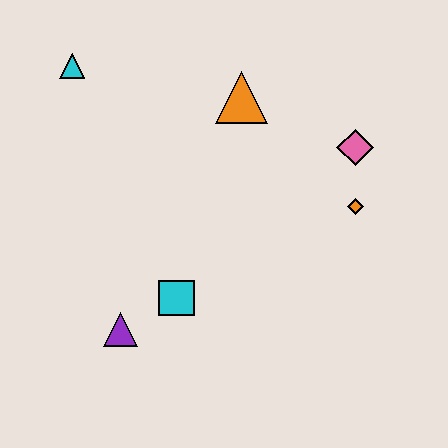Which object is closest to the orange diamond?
The pink diamond is closest to the orange diamond.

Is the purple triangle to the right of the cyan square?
No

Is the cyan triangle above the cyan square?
Yes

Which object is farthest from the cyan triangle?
The orange diamond is farthest from the cyan triangle.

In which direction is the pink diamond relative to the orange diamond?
The pink diamond is above the orange diamond.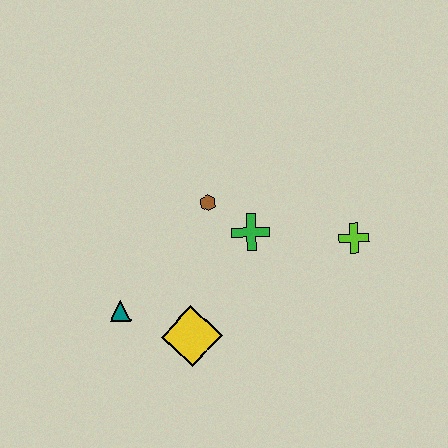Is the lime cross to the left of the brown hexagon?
No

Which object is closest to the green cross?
The brown hexagon is closest to the green cross.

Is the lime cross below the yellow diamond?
No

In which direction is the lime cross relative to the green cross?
The lime cross is to the right of the green cross.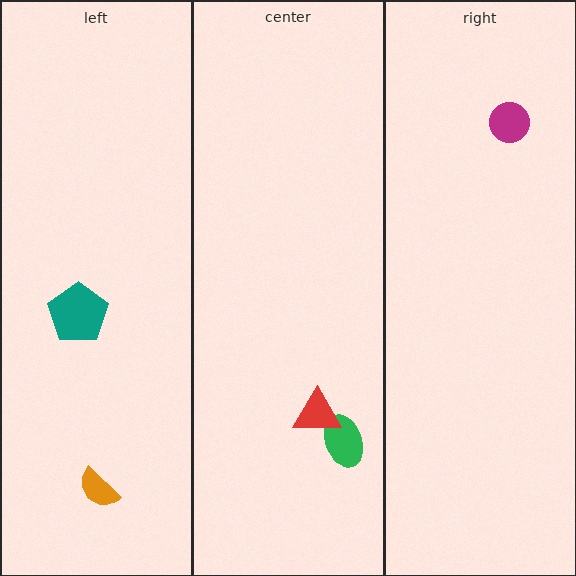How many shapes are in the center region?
2.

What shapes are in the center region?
The green ellipse, the red triangle.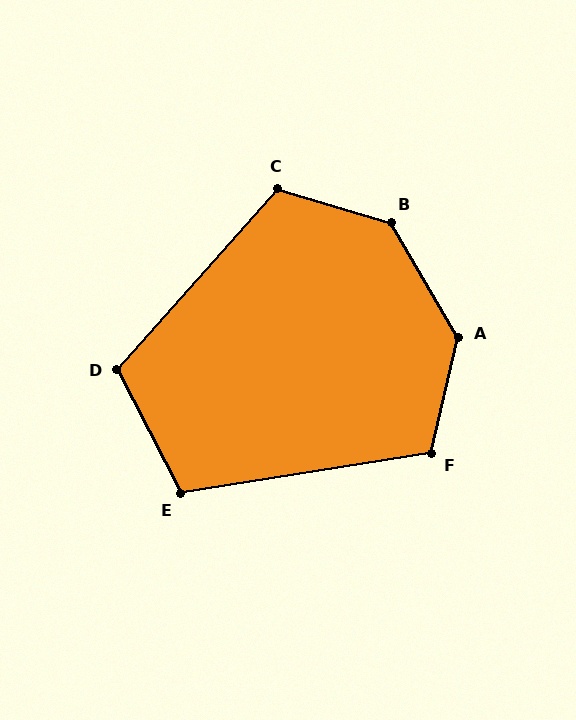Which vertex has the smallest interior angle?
E, at approximately 108 degrees.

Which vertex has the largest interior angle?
B, at approximately 137 degrees.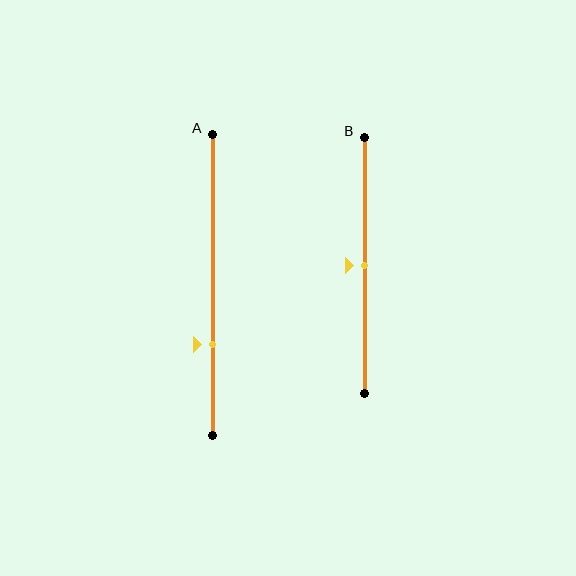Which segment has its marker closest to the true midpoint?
Segment B has its marker closest to the true midpoint.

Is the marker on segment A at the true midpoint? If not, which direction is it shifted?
No, the marker on segment A is shifted downward by about 20% of the segment length.